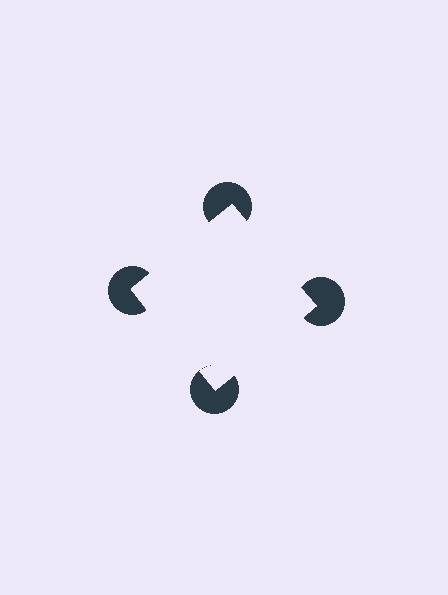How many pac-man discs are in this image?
There are 4 — one at each vertex of the illusory square.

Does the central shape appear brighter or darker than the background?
It typically appears slightly brighter than the background, even though no actual brightness change is drawn.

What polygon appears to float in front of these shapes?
An illusory square — its edges are inferred from the aligned wedge cuts in the pac-man discs, not physically drawn.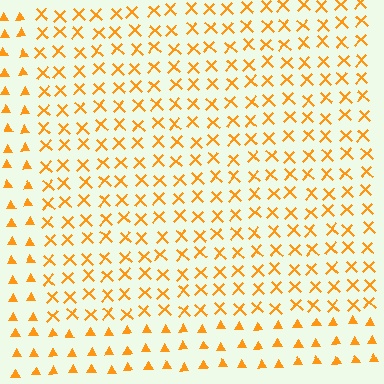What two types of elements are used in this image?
The image uses X marks inside the rectangle region and triangles outside it.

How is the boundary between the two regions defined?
The boundary is defined by a change in element shape: X marks inside vs. triangles outside. All elements share the same color and spacing.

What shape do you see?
I see a rectangle.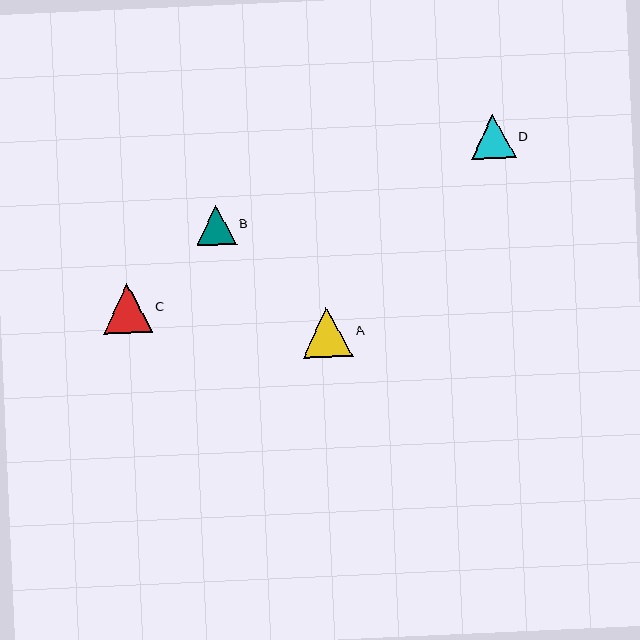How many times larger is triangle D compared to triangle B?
Triangle D is approximately 1.1 times the size of triangle B.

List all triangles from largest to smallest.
From largest to smallest: A, C, D, B.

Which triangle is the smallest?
Triangle B is the smallest with a size of approximately 40 pixels.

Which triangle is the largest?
Triangle A is the largest with a size of approximately 50 pixels.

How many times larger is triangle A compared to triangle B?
Triangle A is approximately 1.3 times the size of triangle B.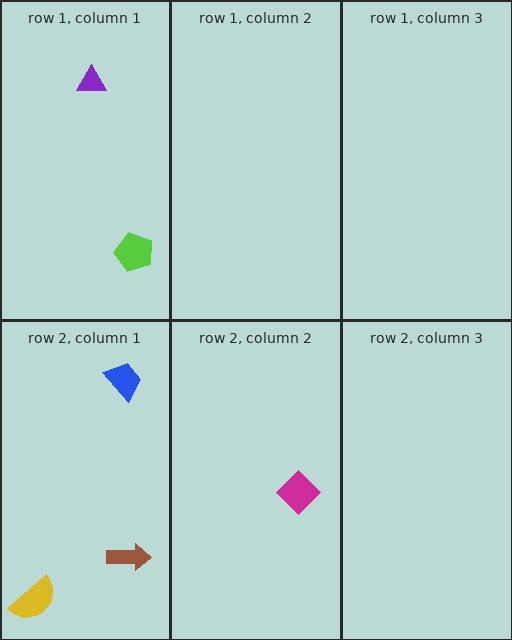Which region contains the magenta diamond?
The row 2, column 2 region.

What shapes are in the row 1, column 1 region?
The lime pentagon, the purple triangle.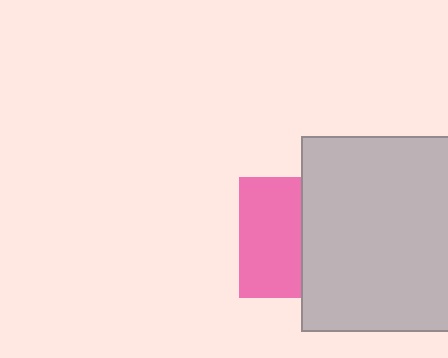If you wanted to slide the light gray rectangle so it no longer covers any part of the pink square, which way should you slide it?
Slide it right — that is the most direct way to separate the two shapes.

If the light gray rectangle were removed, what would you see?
You would see the complete pink square.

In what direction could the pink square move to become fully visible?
The pink square could move left. That would shift it out from behind the light gray rectangle entirely.